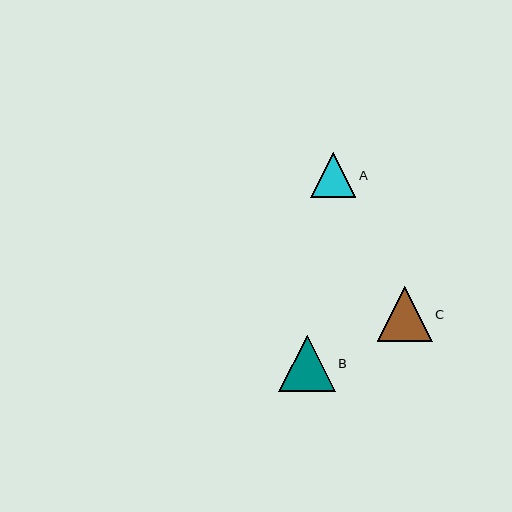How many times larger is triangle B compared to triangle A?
Triangle B is approximately 1.2 times the size of triangle A.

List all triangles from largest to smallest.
From largest to smallest: B, C, A.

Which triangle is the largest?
Triangle B is the largest with a size of approximately 56 pixels.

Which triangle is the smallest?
Triangle A is the smallest with a size of approximately 45 pixels.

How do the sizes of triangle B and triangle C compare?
Triangle B and triangle C are approximately the same size.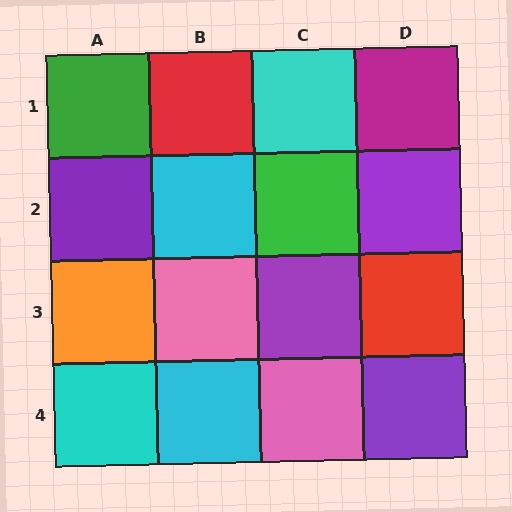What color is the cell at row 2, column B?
Cyan.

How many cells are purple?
4 cells are purple.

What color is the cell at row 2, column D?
Purple.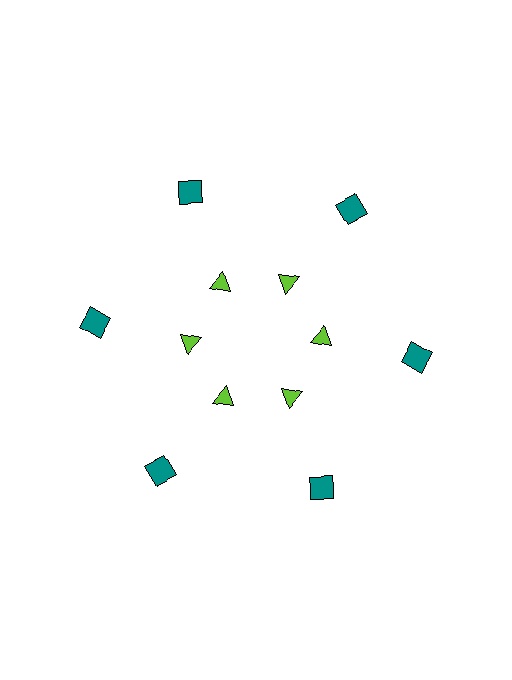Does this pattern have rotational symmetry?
Yes, this pattern has 6-fold rotational symmetry. It looks the same after rotating 60 degrees around the center.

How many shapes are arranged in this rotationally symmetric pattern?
There are 12 shapes, arranged in 6 groups of 2.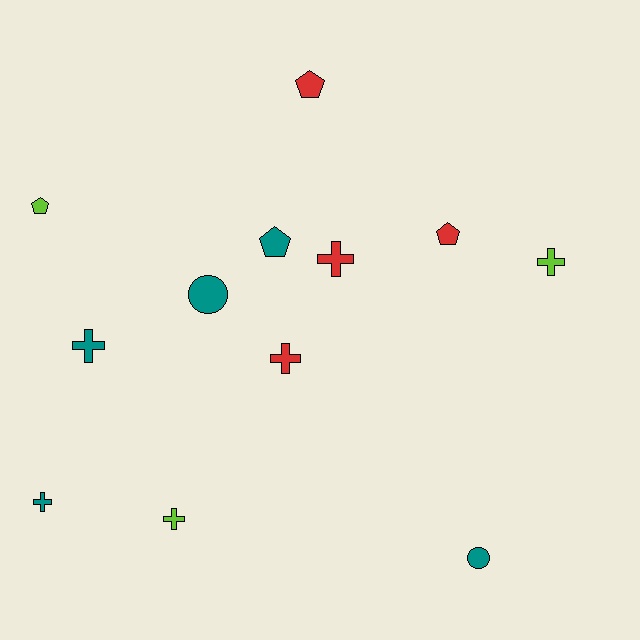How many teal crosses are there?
There are 2 teal crosses.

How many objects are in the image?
There are 12 objects.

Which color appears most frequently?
Teal, with 5 objects.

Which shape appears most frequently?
Cross, with 6 objects.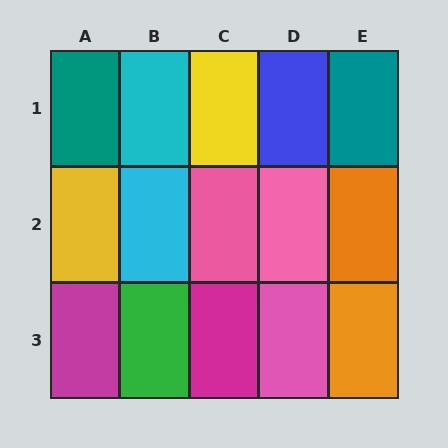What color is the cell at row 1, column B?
Cyan.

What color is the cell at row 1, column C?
Yellow.